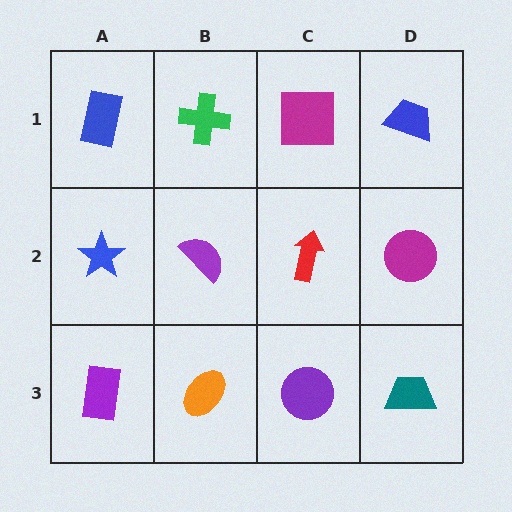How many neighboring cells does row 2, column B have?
4.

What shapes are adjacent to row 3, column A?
A blue star (row 2, column A), an orange ellipse (row 3, column B).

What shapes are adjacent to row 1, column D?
A magenta circle (row 2, column D), a magenta square (row 1, column C).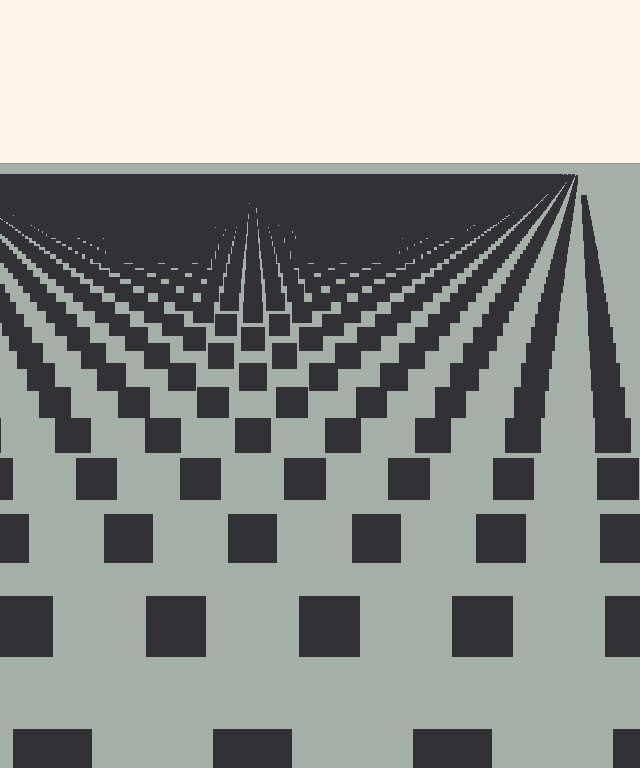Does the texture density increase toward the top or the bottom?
Density increases toward the top.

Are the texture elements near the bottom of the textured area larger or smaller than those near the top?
Larger. Near the bottom, elements are closer to the viewer and appear at a bigger on-screen size.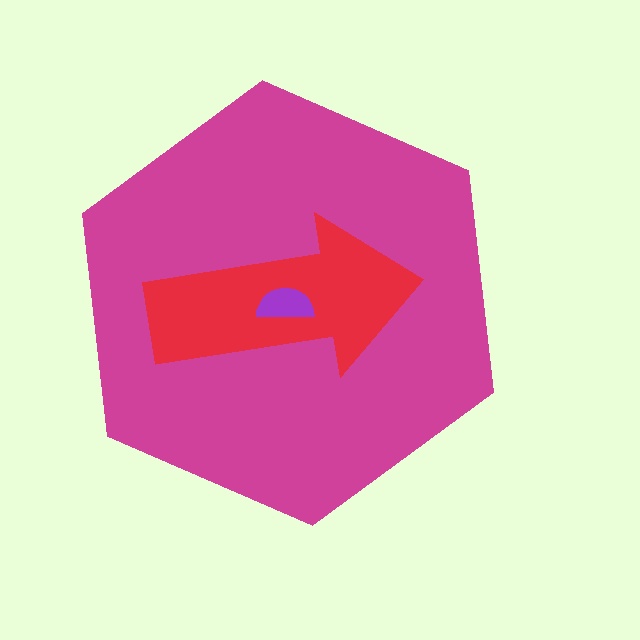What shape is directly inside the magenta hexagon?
The red arrow.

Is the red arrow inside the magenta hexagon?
Yes.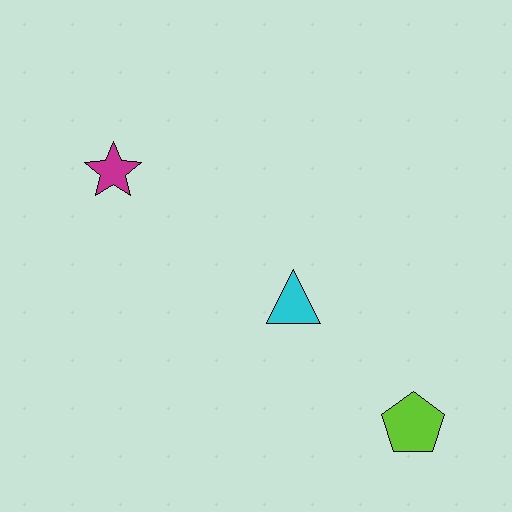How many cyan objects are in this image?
There is 1 cyan object.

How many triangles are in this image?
There is 1 triangle.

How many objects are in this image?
There are 3 objects.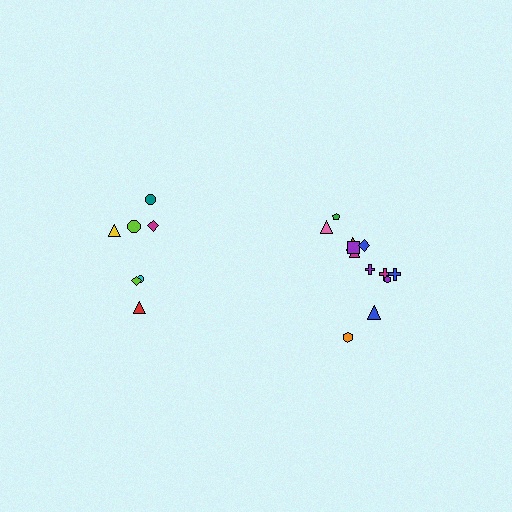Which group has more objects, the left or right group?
The right group.